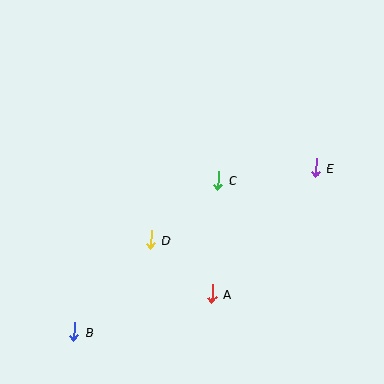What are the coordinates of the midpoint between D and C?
The midpoint between D and C is at (184, 210).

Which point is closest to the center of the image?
Point C at (218, 180) is closest to the center.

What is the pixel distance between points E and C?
The distance between E and C is 98 pixels.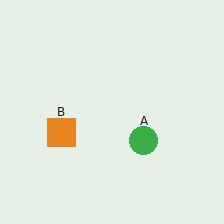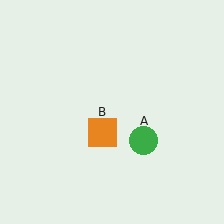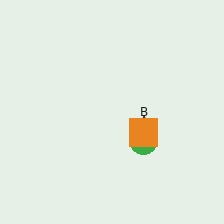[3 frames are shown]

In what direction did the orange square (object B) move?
The orange square (object B) moved right.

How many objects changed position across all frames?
1 object changed position: orange square (object B).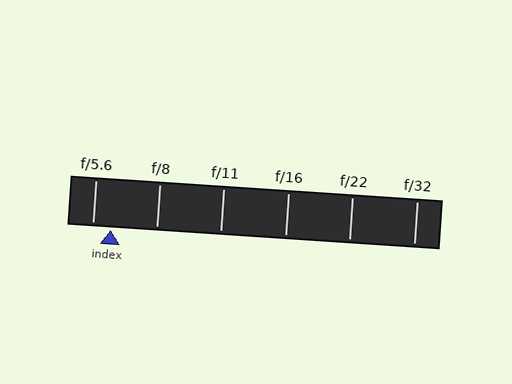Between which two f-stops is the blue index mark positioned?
The index mark is between f/5.6 and f/8.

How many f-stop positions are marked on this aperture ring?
There are 6 f-stop positions marked.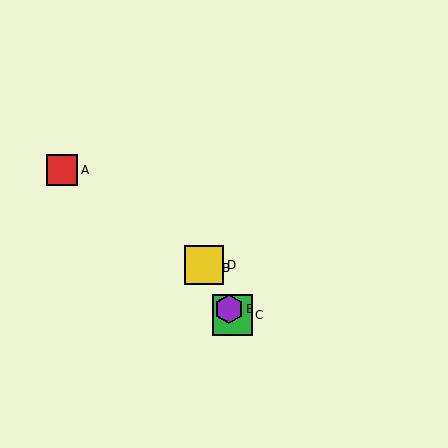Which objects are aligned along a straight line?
Objects B, C, D, E are aligned along a straight line.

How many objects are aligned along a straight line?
4 objects (B, C, D, E) are aligned along a straight line.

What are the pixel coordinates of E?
Object E is at (229, 309).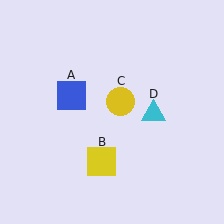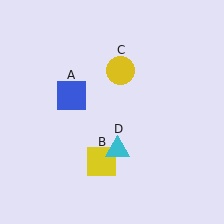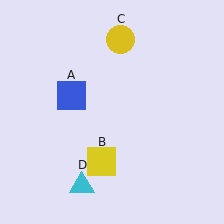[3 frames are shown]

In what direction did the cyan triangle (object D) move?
The cyan triangle (object D) moved down and to the left.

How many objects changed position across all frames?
2 objects changed position: yellow circle (object C), cyan triangle (object D).